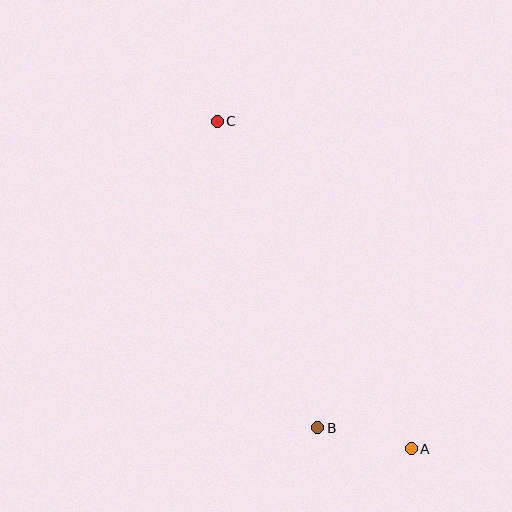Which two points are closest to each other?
Points A and B are closest to each other.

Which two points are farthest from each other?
Points A and C are farthest from each other.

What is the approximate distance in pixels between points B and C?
The distance between B and C is approximately 323 pixels.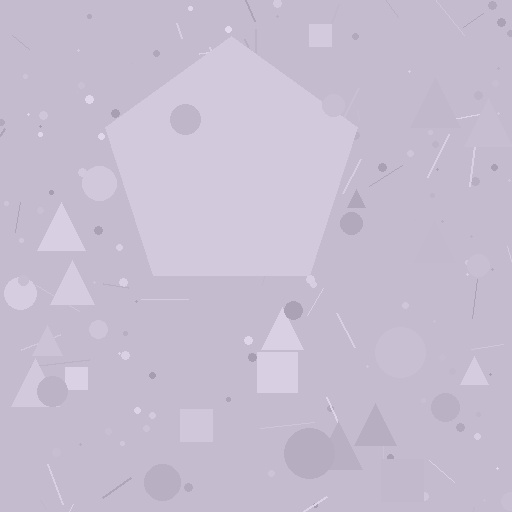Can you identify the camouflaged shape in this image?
The camouflaged shape is a pentagon.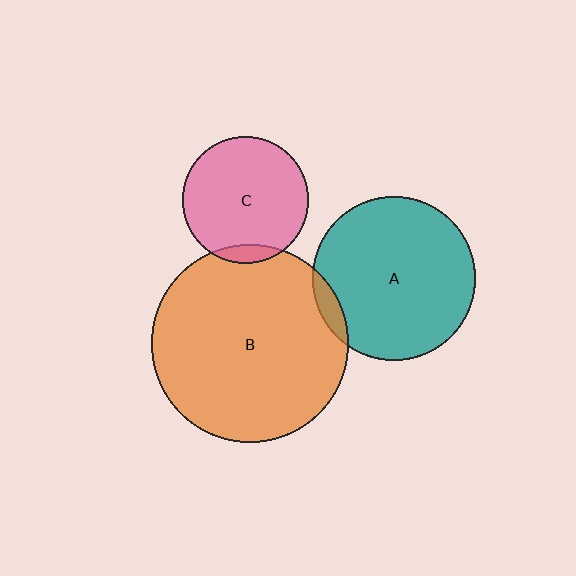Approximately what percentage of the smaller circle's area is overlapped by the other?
Approximately 5%.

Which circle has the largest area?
Circle B (orange).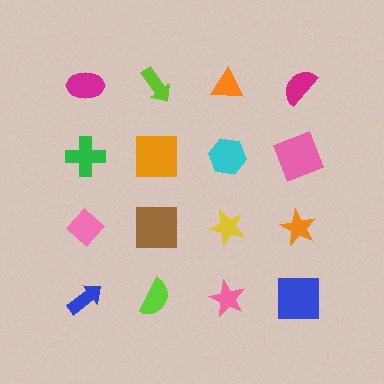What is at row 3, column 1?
A pink diamond.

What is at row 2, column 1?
A green cross.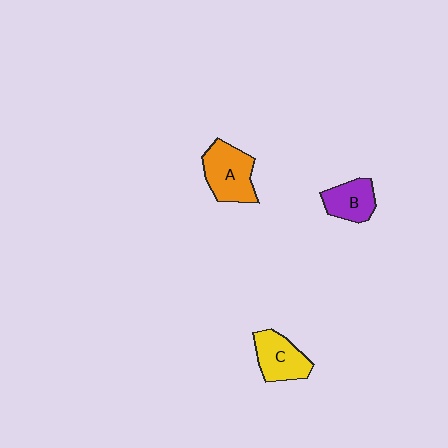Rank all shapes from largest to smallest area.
From largest to smallest: A (orange), C (yellow), B (purple).